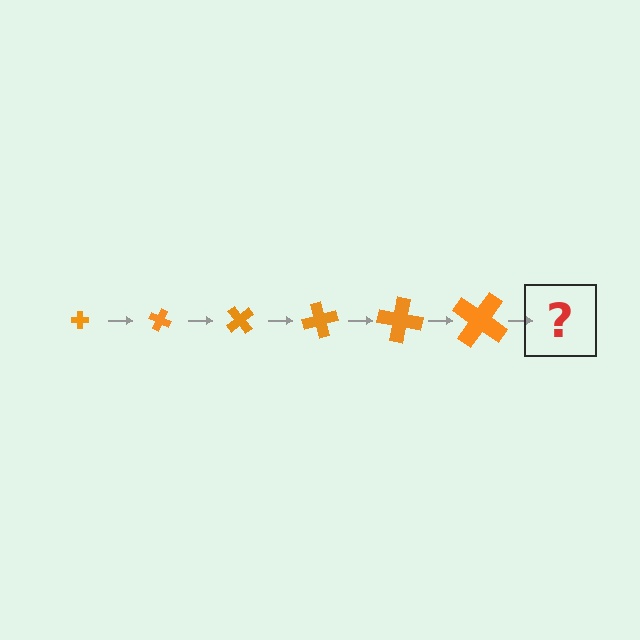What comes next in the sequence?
The next element should be a cross, larger than the previous one and rotated 150 degrees from the start.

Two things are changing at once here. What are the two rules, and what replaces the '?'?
The two rules are that the cross grows larger each step and it rotates 25 degrees each step. The '?' should be a cross, larger than the previous one and rotated 150 degrees from the start.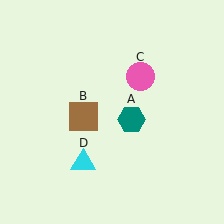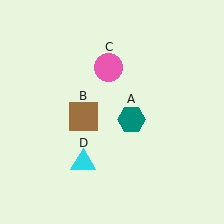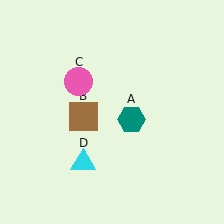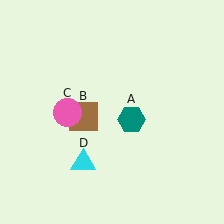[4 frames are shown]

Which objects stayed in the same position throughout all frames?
Teal hexagon (object A) and brown square (object B) and cyan triangle (object D) remained stationary.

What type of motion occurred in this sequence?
The pink circle (object C) rotated counterclockwise around the center of the scene.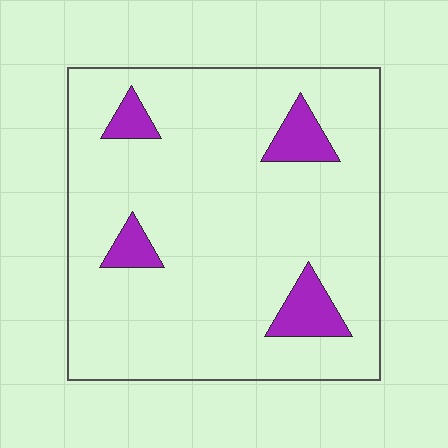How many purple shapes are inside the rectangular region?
4.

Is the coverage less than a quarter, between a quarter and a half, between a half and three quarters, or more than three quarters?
Less than a quarter.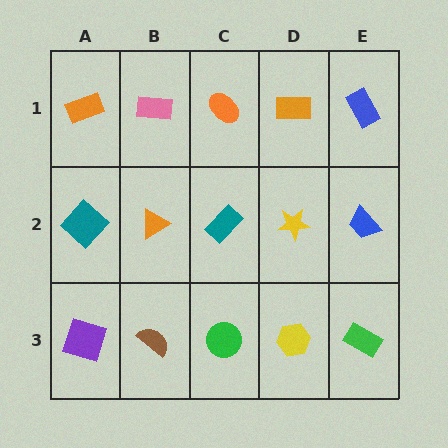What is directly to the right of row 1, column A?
A pink rectangle.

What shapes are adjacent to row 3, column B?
An orange triangle (row 2, column B), a purple square (row 3, column A), a green circle (row 3, column C).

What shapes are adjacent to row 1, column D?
A yellow star (row 2, column D), an orange ellipse (row 1, column C), a blue rectangle (row 1, column E).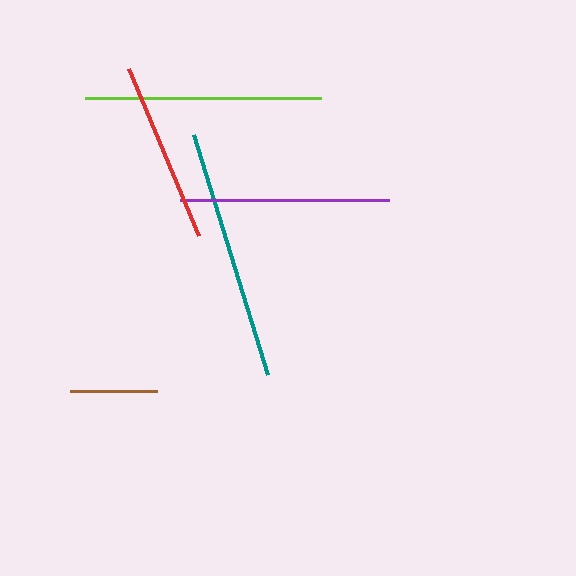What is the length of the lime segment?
The lime segment is approximately 236 pixels long.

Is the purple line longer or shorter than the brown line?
The purple line is longer than the brown line.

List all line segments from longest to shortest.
From longest to shortest: teal, lime, purple, red, brown.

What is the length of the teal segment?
The teal segment is approximately 251 pixels long.